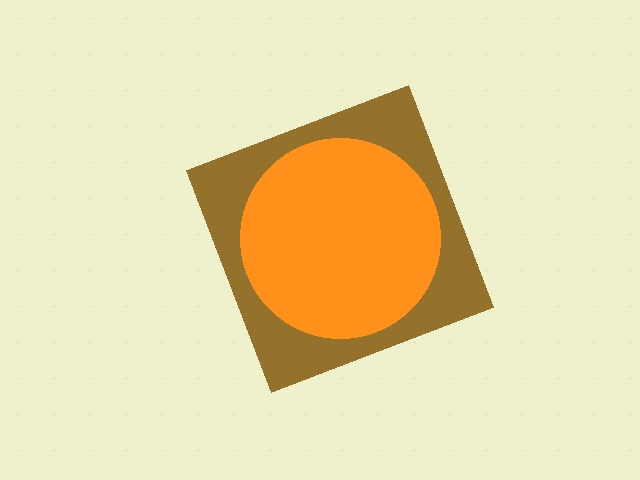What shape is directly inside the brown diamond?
The orange circle.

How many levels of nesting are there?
2.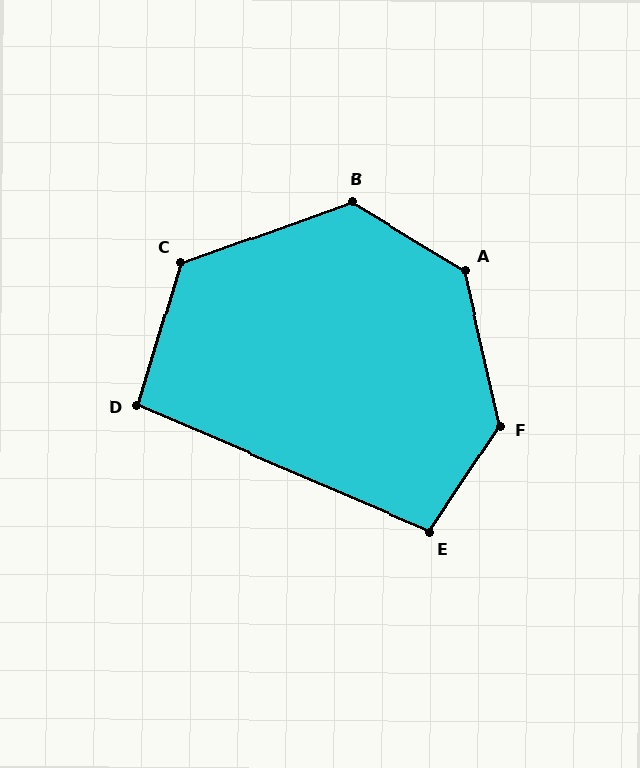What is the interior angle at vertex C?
Approximately 127 degrees (obtuse).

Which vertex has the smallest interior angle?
D, at approximately 96 degrees.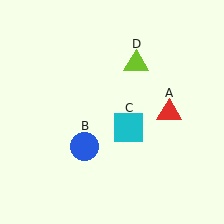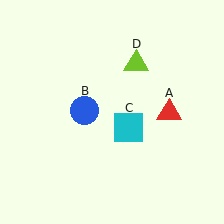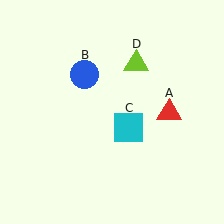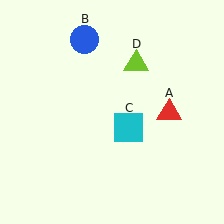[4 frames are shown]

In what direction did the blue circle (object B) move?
The blue circle (object B) moved up.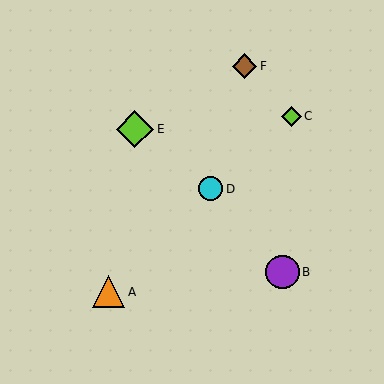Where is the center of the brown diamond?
The center of the brown diamond is at (245, 66).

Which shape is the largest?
The lime diamond (labeled E) is the largest.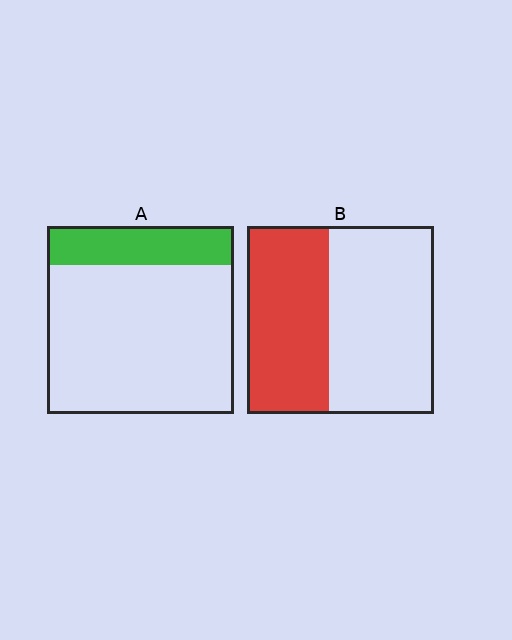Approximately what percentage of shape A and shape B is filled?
A is approximately 20% and B is approximately 45%.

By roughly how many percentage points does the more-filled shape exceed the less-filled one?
By roughly 25 percentage points (B over A).